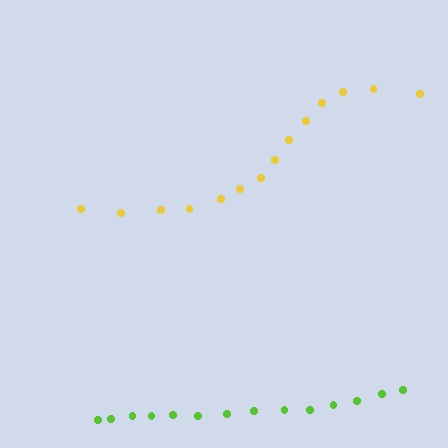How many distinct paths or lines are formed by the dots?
There are 2 distinct paths.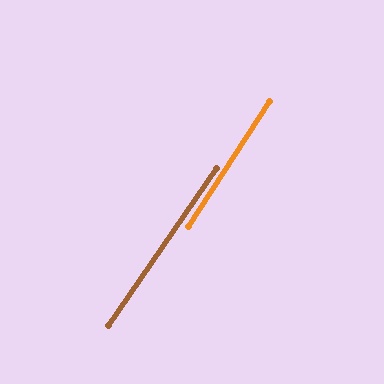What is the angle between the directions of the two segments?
Approximately 2 degrees.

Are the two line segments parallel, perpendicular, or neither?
Parallel — their directions differ by only 1.6°.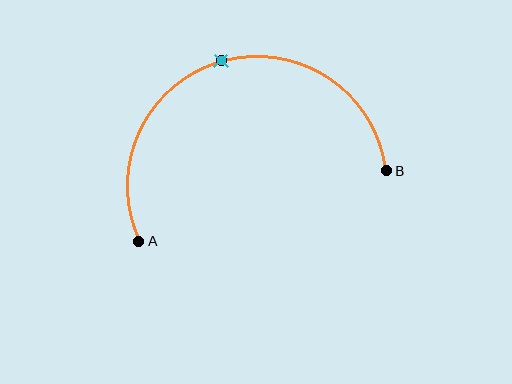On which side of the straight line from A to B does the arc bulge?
The arc bulges above the straight line connecting A and B.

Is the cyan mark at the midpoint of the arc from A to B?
Yes. The cyan mark lies on the arc at equal arc-length from both A and B — it is the arc midpoint.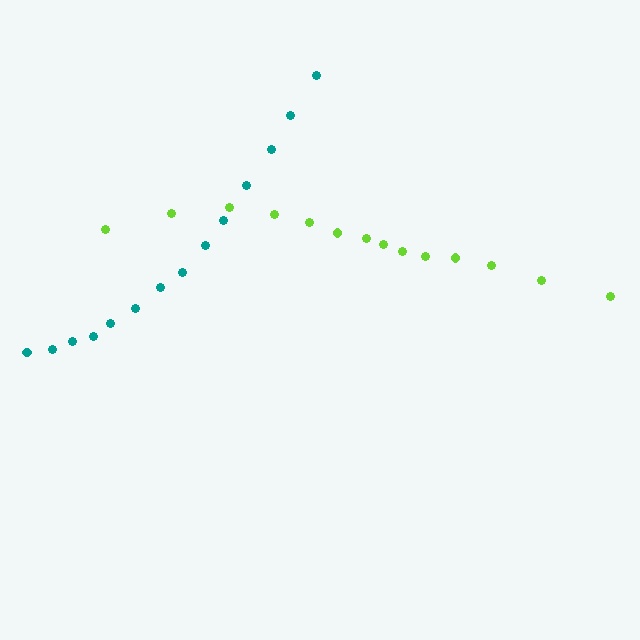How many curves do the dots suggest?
There are 2 distinct paths.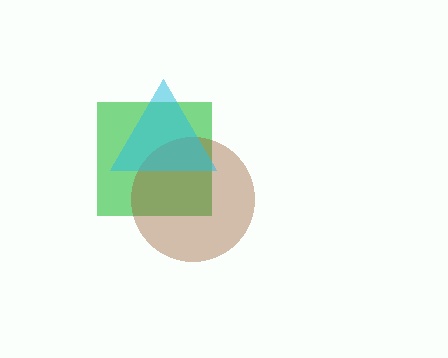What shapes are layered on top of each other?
The layered shapes are: a green square, a brown circle, a cyan triangle.